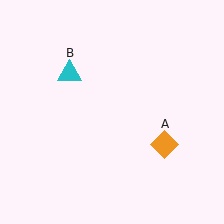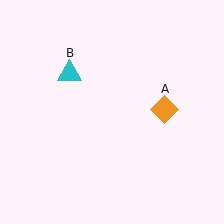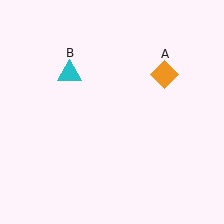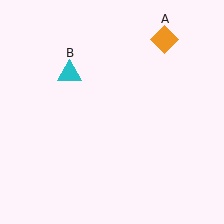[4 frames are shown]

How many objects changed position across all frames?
1 object changed position: orange diamond (object A).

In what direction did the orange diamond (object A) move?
The orange diamond (object A) moved up.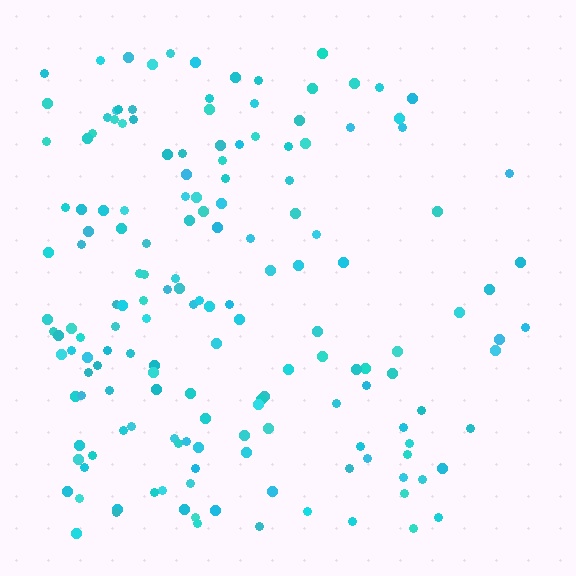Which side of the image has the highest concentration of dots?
The left.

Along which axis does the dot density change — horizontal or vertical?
Horizontal.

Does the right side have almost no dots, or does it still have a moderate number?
Still a moderate number, just noticeably fewer than the left.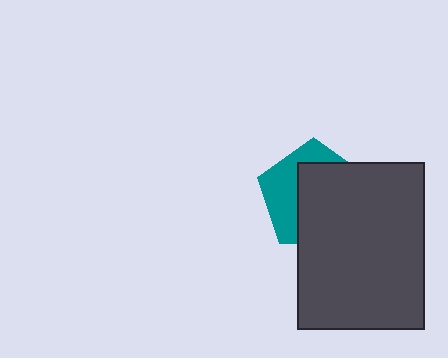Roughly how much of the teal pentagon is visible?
A small part of it is visible (roughly 39%).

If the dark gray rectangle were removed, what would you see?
You would see the complete teal pentagon.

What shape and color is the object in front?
The object in front is a dark gray rectangle.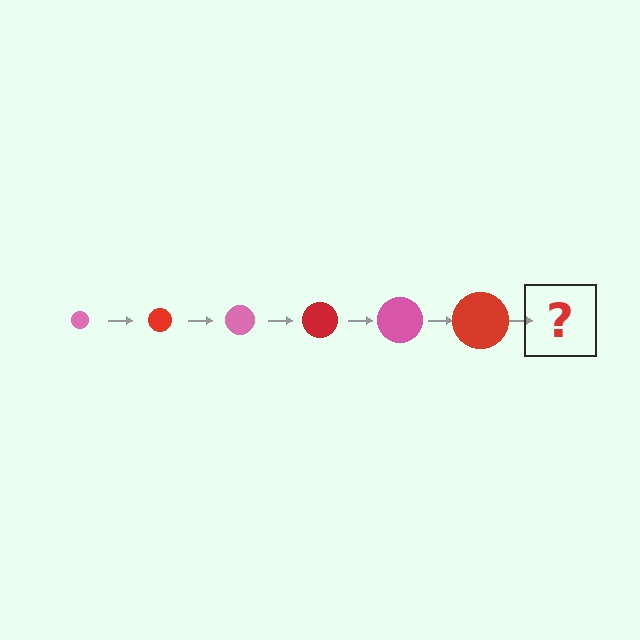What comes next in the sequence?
The next element should be a pink circle, larger than the previous one.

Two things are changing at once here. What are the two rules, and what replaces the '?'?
The two rules are that the circle grows larger each step and the color cycles through pink and red. The '?' should be a pink circle, larger than the previous one.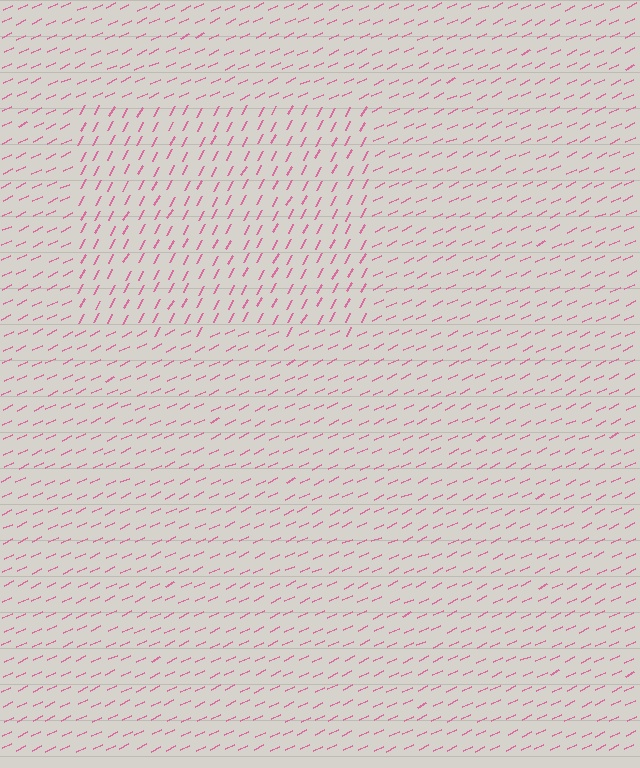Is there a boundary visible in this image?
Yes, there is a texture boundary formed by a change in line orientation.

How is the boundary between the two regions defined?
The boundary is defined purely by a change in line orientation (approximately 36 degrees difference). All lines are the same color and thickness.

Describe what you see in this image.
The image is filled with small pink line segments. A rectangle region in the image has lines oriented differently from the surrounding lines, creating a visible texture boundary.